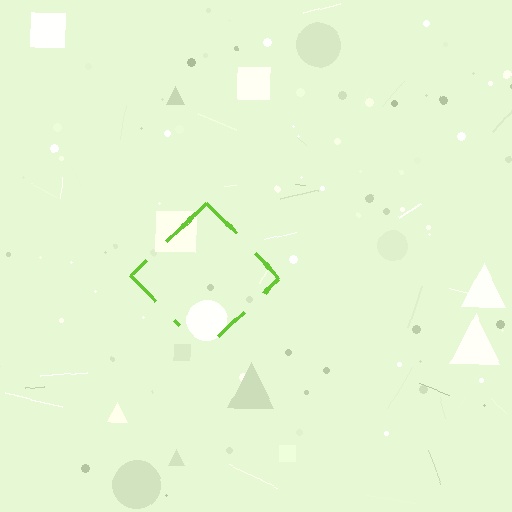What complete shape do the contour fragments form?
The contour fragments form a diamond.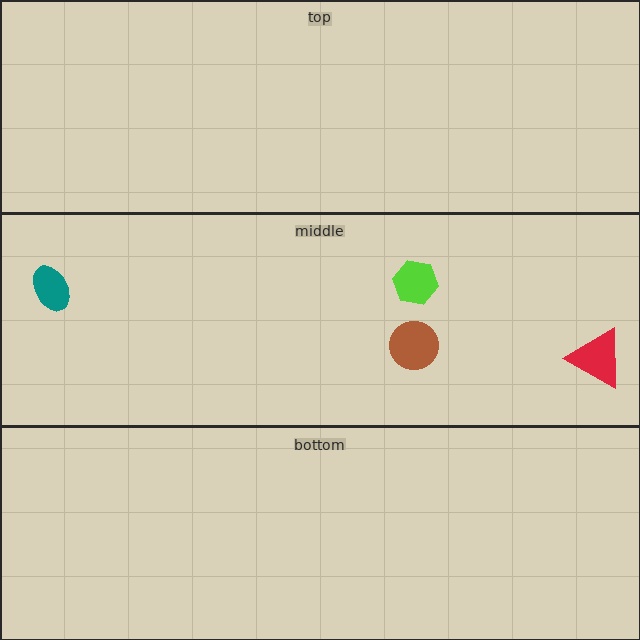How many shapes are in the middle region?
4.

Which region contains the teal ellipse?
The middle region.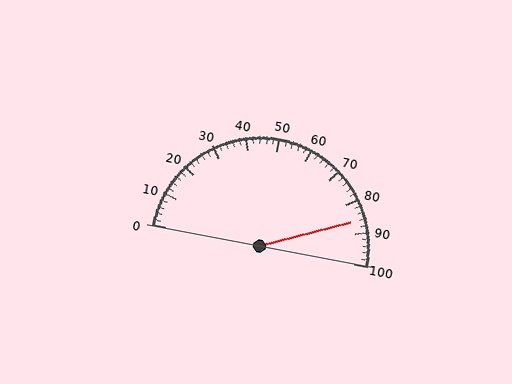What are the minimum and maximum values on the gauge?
The gauge ranges from 0 to 100.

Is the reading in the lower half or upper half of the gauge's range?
The reading is in the upper half of the range (0 to 100).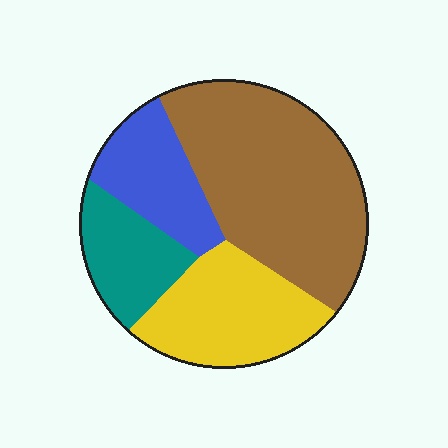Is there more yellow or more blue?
Yellow.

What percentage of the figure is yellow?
Yellow covers roughly 25% of the figure.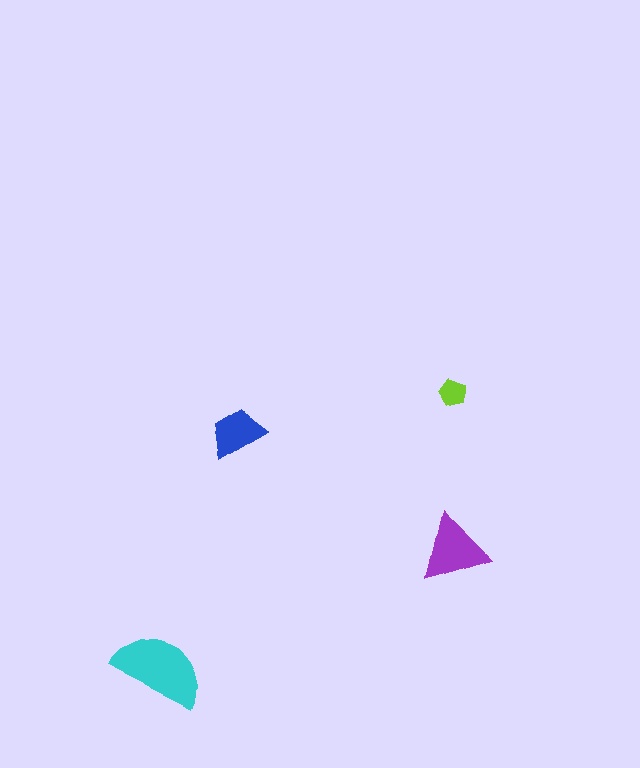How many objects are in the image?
There are 4 objects in the image.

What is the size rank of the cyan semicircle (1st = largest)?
1st.